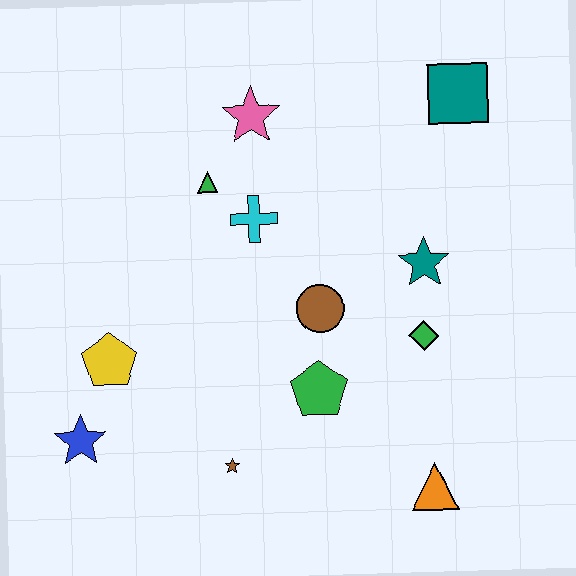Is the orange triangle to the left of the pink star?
No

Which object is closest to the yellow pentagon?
The blue star is closest to the yellow pentagon.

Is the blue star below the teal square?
Yes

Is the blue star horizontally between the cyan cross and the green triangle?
No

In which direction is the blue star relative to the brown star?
The blue star is to the left of the brown star.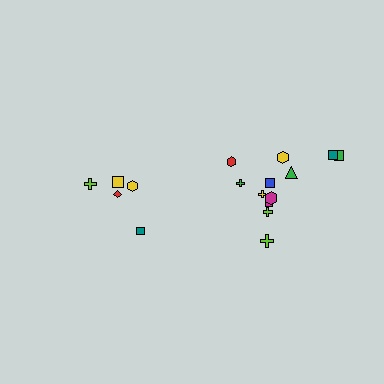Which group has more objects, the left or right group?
The right group.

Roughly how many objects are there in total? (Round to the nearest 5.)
Roughly 15 objects in total.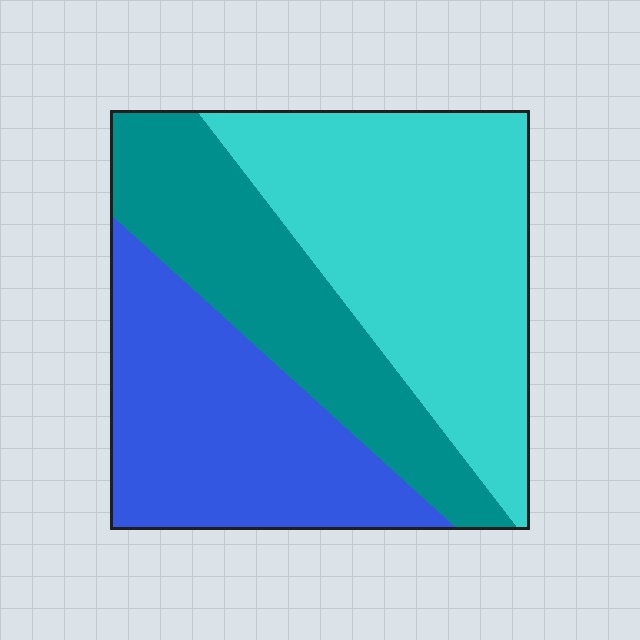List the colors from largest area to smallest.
From largest to smallest: cyan, blue, teal.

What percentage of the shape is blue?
Blue takes up about one third (1/3) of the shape.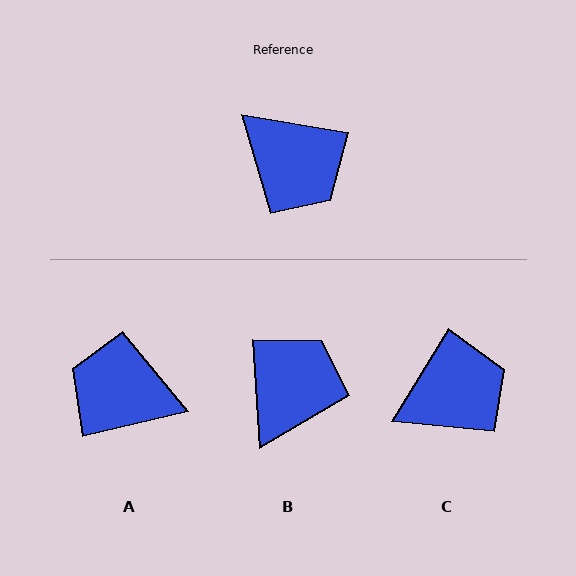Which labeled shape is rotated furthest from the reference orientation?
A, about 157 degrees away.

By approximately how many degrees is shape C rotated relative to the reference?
Approximately 68 degrees counter-clockwise.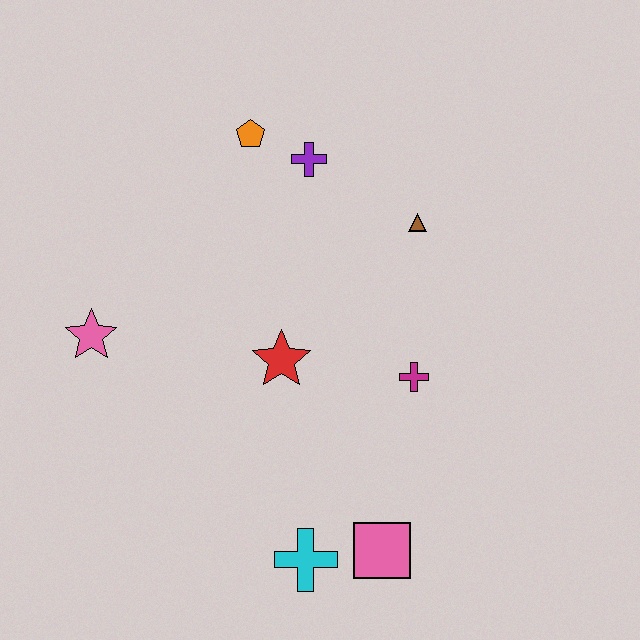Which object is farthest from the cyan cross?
The orange pentagon is farthest from the cyan cross.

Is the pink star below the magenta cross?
No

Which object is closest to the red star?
The magenta cross is closest to the red star.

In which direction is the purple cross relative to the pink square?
The purple cross is above the pink square.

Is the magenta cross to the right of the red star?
Yes